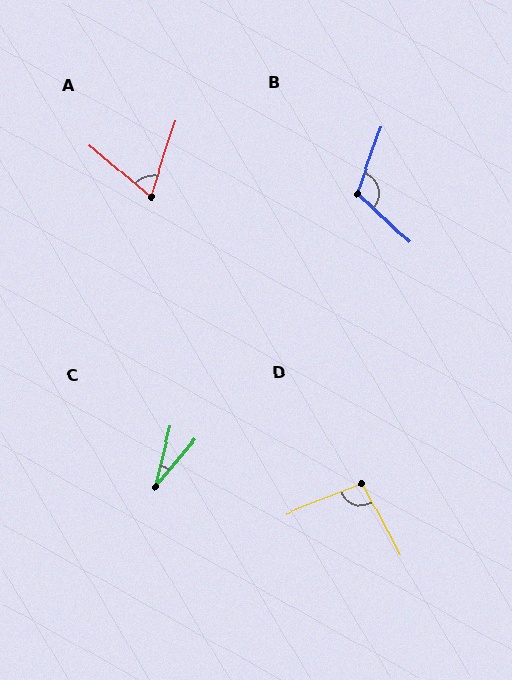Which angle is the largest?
B, at approximately 112 degrees.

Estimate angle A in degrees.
Approximately 69 degrees.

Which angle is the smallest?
C, at approximately 26 degrees.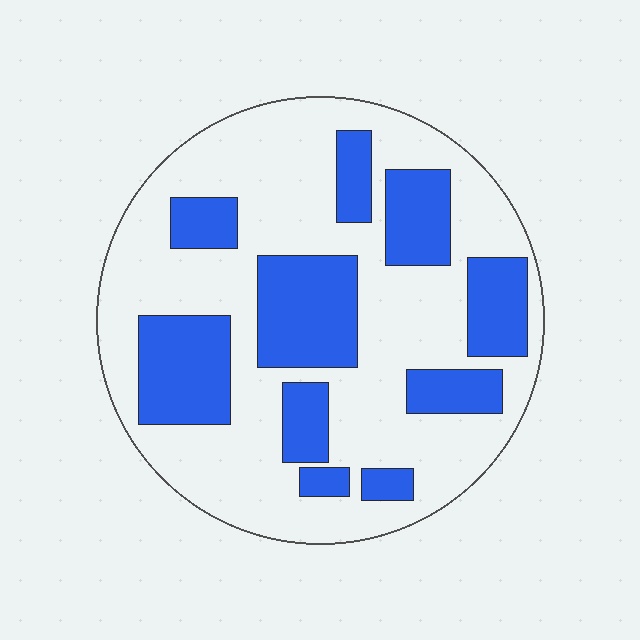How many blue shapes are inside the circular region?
10.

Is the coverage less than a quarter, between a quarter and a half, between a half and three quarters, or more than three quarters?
Between a quarter and a half.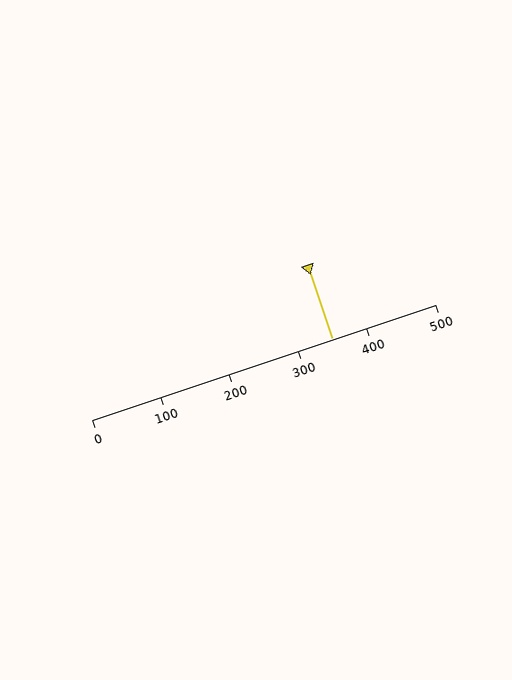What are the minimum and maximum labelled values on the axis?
The axis runs from 0 to 500.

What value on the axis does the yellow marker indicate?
The marker indicates approximately 350.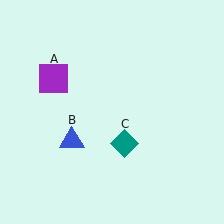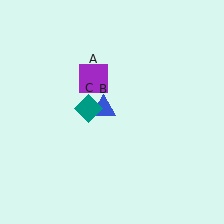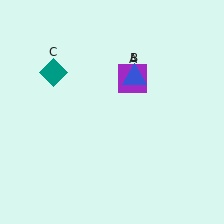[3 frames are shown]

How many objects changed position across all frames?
3 objects changed position: purple square (object A), blue triangle (object B), teal diamond (object C).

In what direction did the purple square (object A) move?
The purple square (object A) moved right.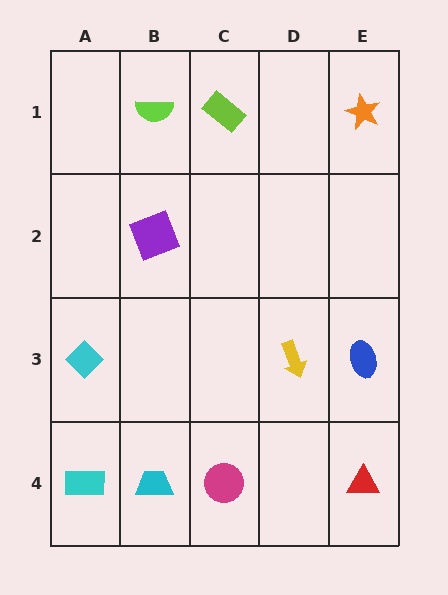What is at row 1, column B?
A lime semicircle.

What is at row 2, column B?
A purple square.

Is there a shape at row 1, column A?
No, that cell is empty.